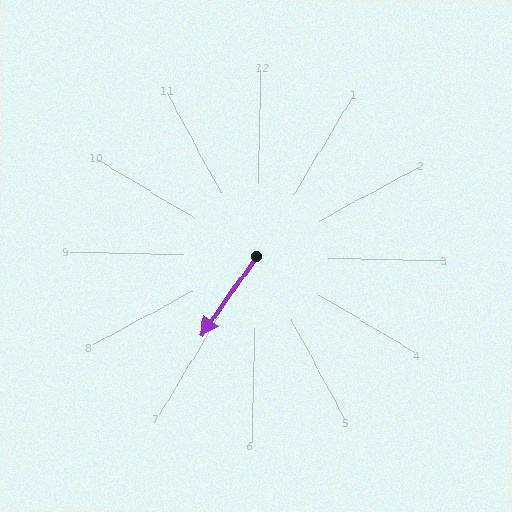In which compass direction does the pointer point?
Southwest.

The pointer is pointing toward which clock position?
Roughly 7 o'clock.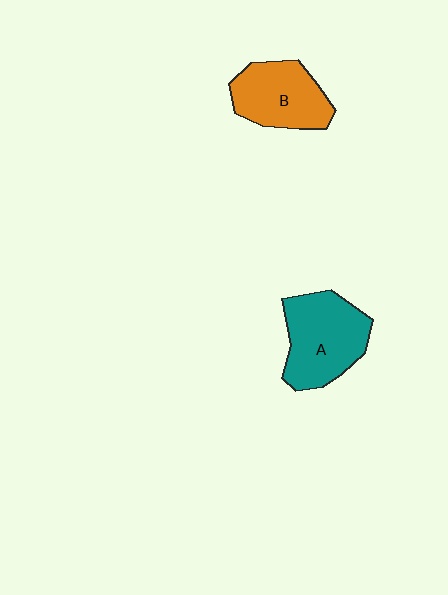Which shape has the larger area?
Shape A (teal).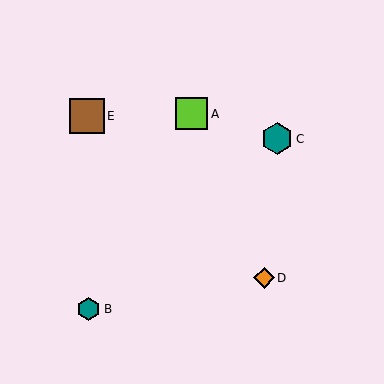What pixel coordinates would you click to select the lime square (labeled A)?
Click at (191, 114) to select the lime square A.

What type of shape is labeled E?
Shape E is a brown square.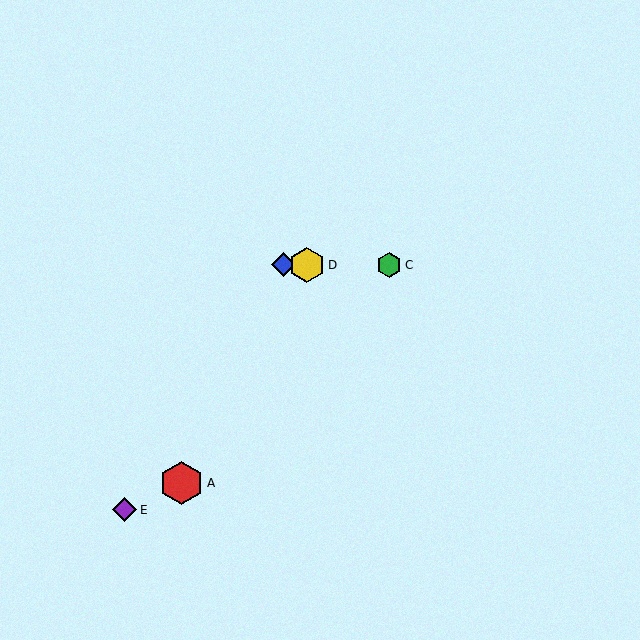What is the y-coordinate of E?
Object E is at y≈510.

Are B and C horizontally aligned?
Yes, both are at y≈265.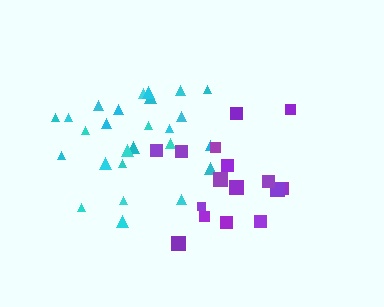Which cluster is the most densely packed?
Cyan.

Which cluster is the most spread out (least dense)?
Purple.